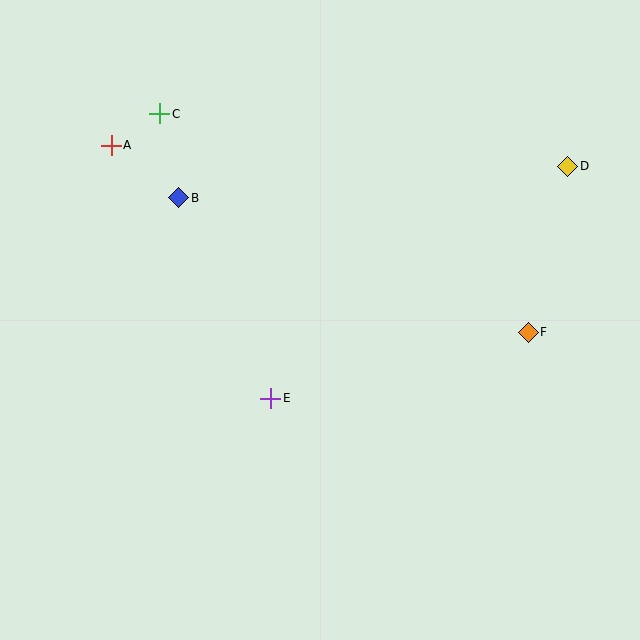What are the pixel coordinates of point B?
Point B is at (179, 198).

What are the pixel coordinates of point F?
Point F is at (528, 332).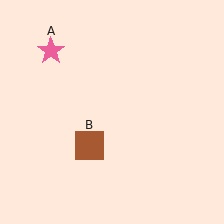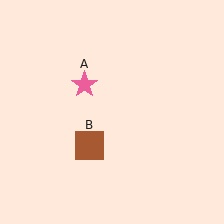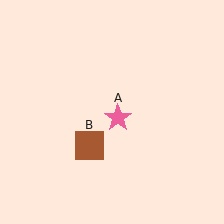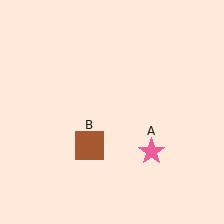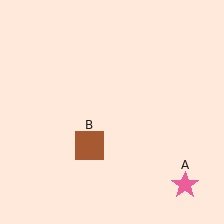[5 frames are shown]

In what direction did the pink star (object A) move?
The pink star (object A) moved down and to the right.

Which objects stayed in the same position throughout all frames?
Brown square (object B) remained stationary.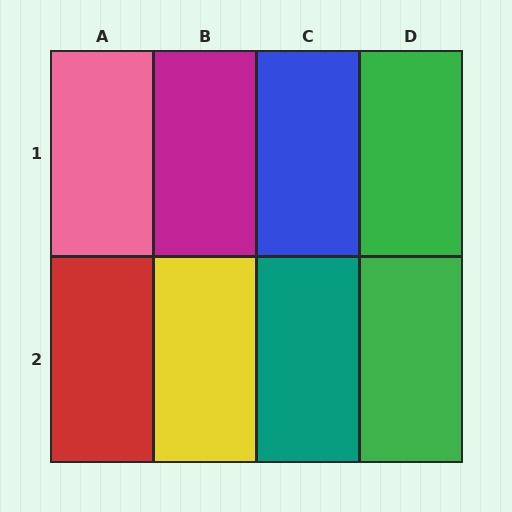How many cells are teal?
1 cell is teal.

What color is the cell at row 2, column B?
Yellow.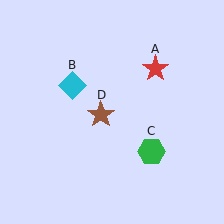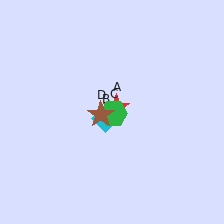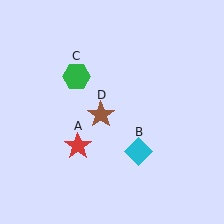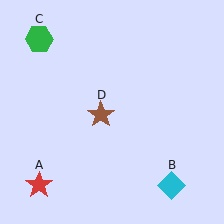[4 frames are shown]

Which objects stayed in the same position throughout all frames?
Brown star (object D) remained stationary.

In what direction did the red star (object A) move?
The red star (object A) moved down and to the left.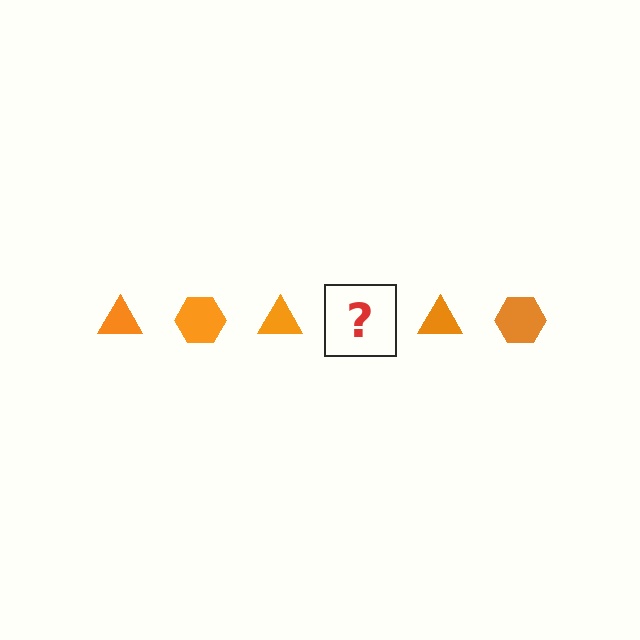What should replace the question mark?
The question mark should be replaced with an orange hexagon.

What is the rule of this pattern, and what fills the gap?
The rule is that the pattern cycles through triangle, hexagon shapes in orange. The gap should be filled with an orange hexagon.